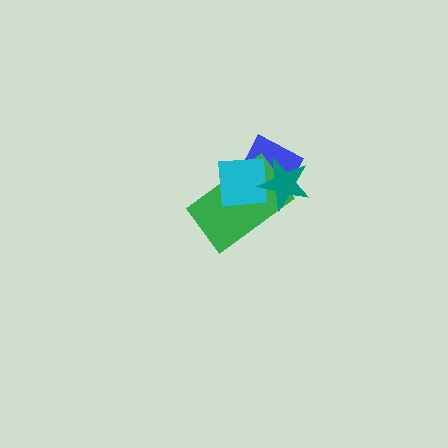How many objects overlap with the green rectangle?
3 objects overlap with the green rectangle.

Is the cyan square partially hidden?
Yes, it is partially covered by another shape.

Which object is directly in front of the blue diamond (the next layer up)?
The green rectangle is directly in front of the blue diamond.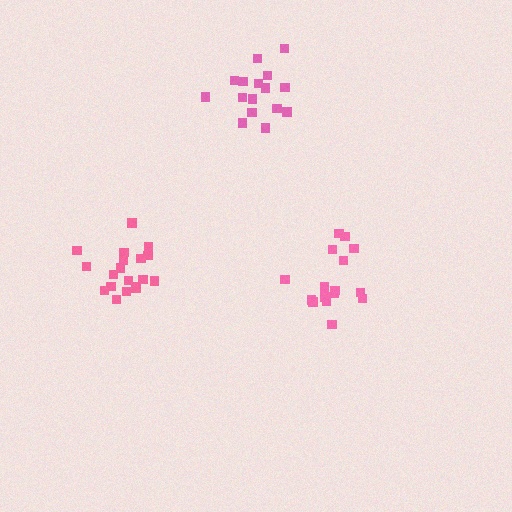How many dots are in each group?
Group 1: 16 dots, Group 2: 16 dots, Group 3: 19 dots (51 total).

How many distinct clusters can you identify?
There are 3 distinct clusters.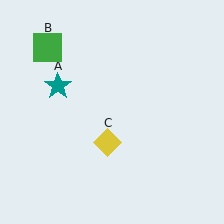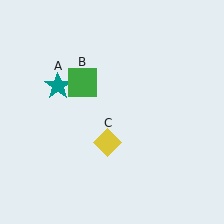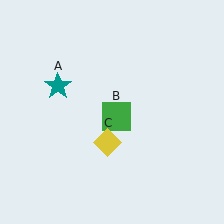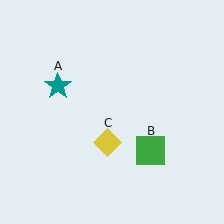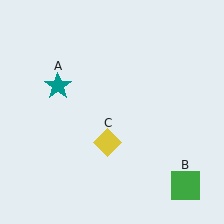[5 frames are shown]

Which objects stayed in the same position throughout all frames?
Teal star (object A) and yellow diamond (object C) remained stationary.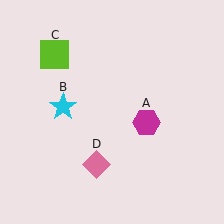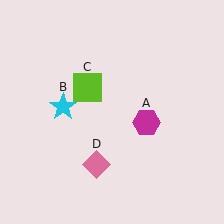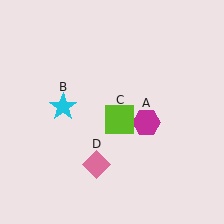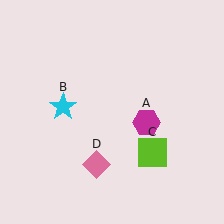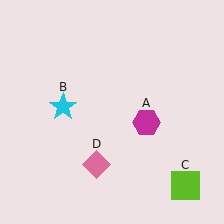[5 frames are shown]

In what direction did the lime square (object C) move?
The lime square (object C) moved down and to the right.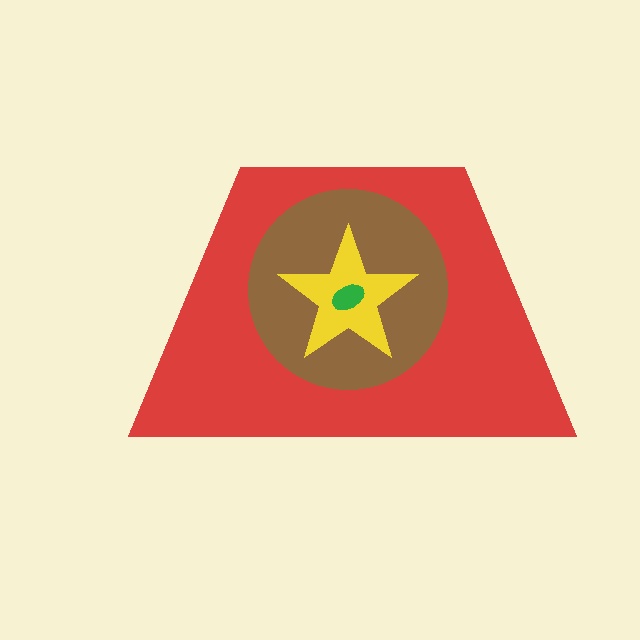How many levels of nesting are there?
4.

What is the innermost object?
The green ellipse.